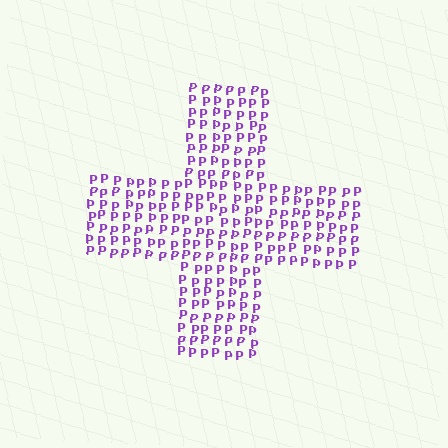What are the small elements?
The small elements are letter P's.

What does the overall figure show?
The overall figure shows a cross.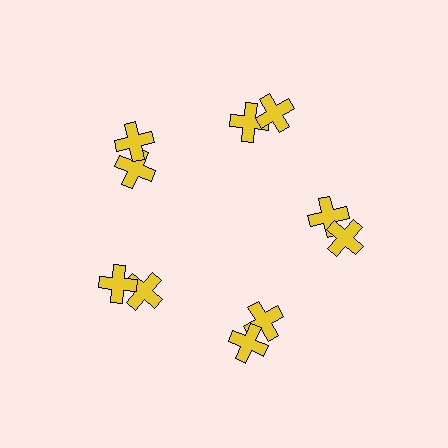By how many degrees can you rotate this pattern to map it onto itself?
The pattern maps onto itself every 72 degrees of rotation.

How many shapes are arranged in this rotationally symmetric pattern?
There are 10 shapes, arranged in 5 groups of 2.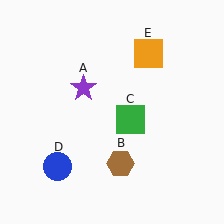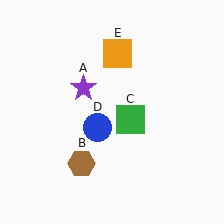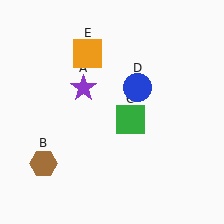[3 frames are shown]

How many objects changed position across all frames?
3 objects changed position: brown hexagon (object B), blue circle (object D), orange square (object E).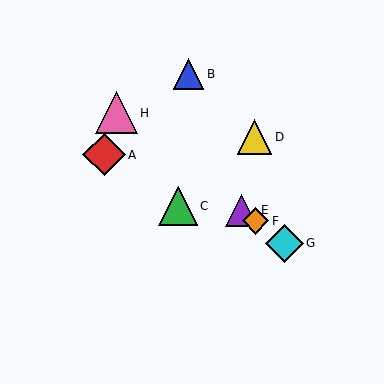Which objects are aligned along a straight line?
Objects E, F, G, H are aligned along a straight line.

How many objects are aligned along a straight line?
4 objects (E, F, G, H) are aligned along a straight line.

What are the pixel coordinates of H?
Object H is at (116, 113).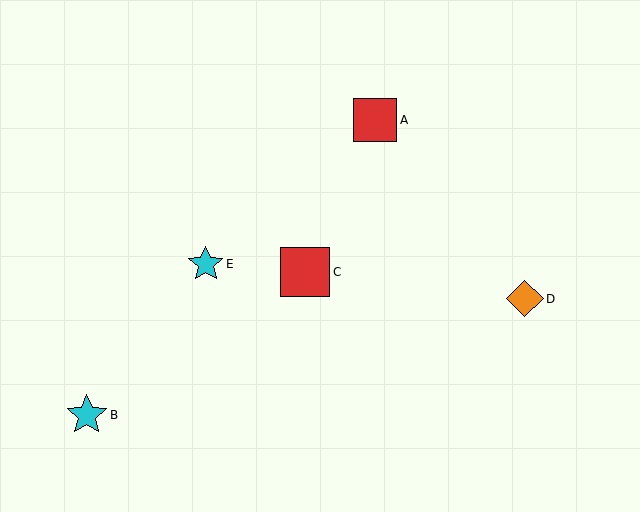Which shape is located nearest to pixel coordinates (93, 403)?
The cyan star (labeled B) at (87, 415) is nearest to that location.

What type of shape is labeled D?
Shape D is an orange diamond.